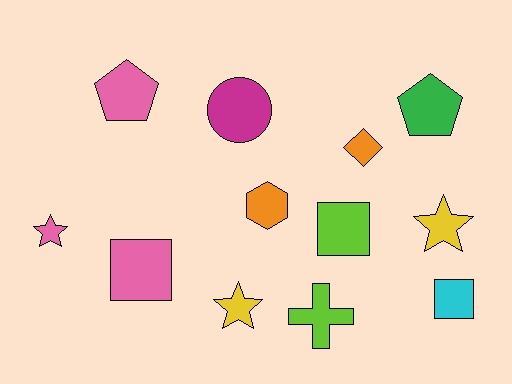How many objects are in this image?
There are 12 objects.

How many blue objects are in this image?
There are no blue objects.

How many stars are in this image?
There are 3 stars.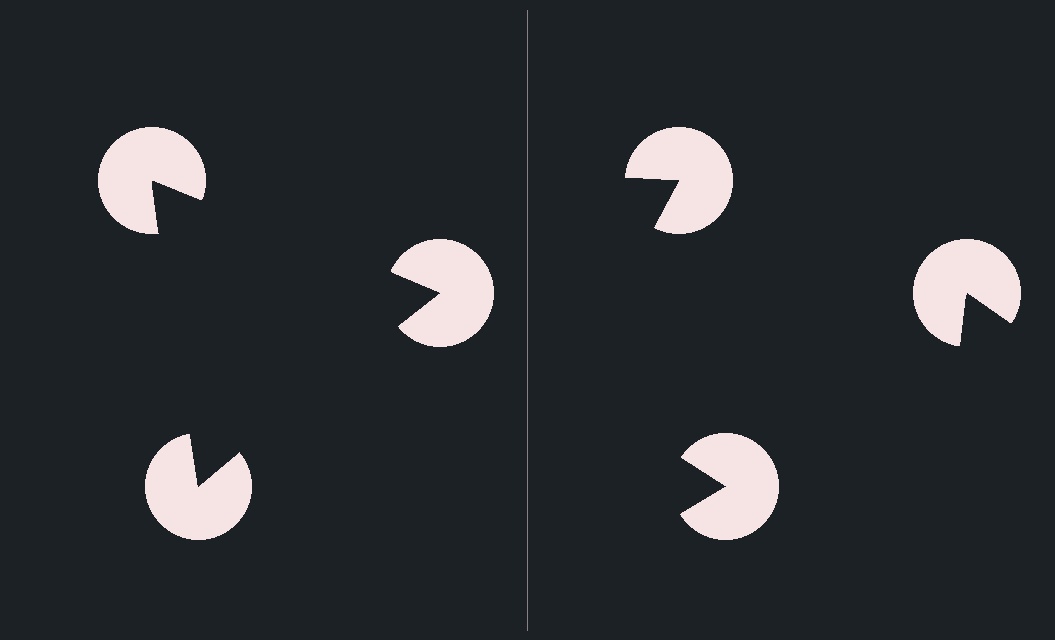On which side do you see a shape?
An illusory triangle appears on the left side. On the right side the wedge cuts are rotated, so no coherent shape forms.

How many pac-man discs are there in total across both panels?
6 — 3 on each side.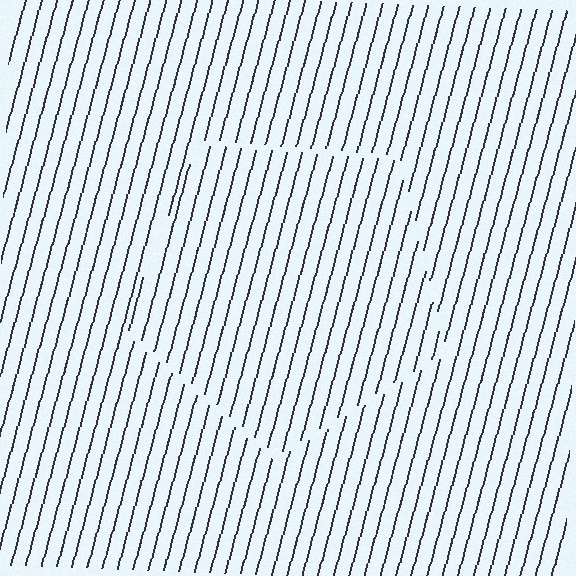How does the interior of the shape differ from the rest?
The interior of the shape contains the same grating, shifted by half a period — the contour is defined by the phase discontinuity where line-ends from the inner and outer gratings abut.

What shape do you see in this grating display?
An illusory pentagon. The interior of the shape contains the same grating, shifted by half a period — the contour is defined by the phase discontinuity where line-ends from the inner and outer gratings abut.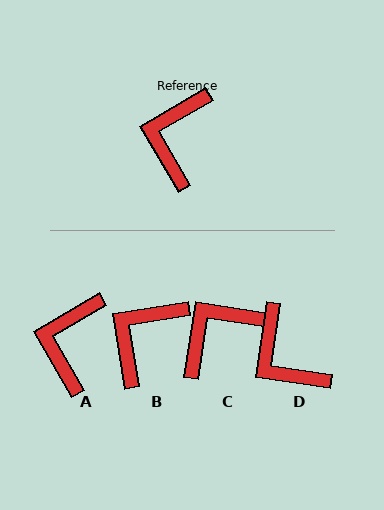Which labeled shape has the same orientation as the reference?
A.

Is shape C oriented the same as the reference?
No, it is off by about 39 degrees.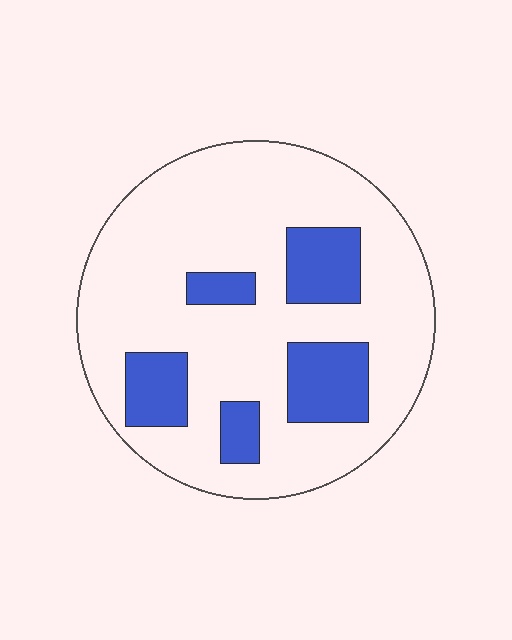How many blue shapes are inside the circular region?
5.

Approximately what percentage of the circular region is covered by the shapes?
Approximately 20%.